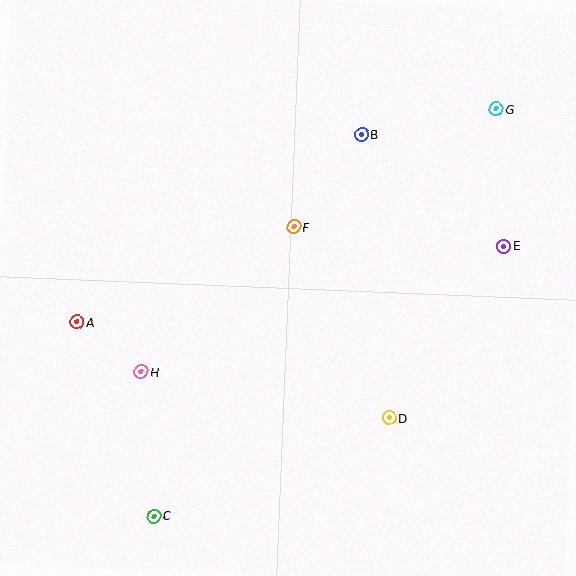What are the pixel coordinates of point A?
Point A is at (77, 322).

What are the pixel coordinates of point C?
Point C is at (154, 516).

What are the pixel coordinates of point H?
Point H is at (141, 372).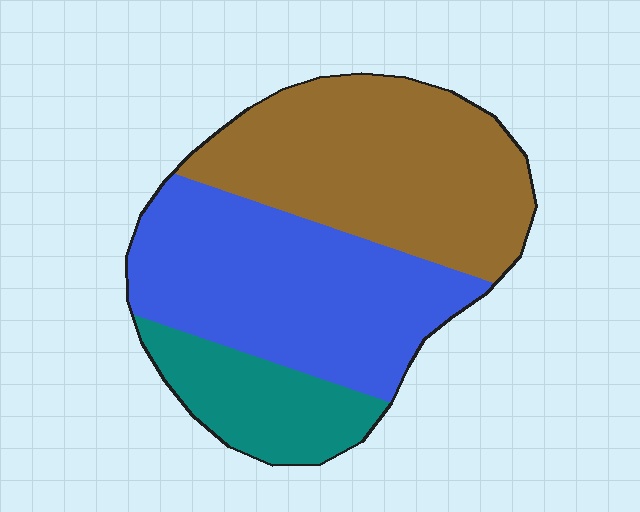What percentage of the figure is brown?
Brown covers around 40% of the figure.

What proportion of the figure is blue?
Blue takes up about two fifths (2/5) of the figure.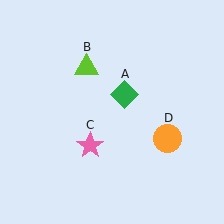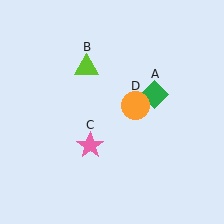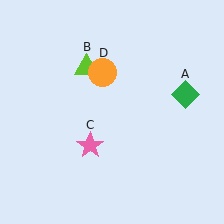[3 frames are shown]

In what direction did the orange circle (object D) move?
The orange circle (object D) moved up and to the left.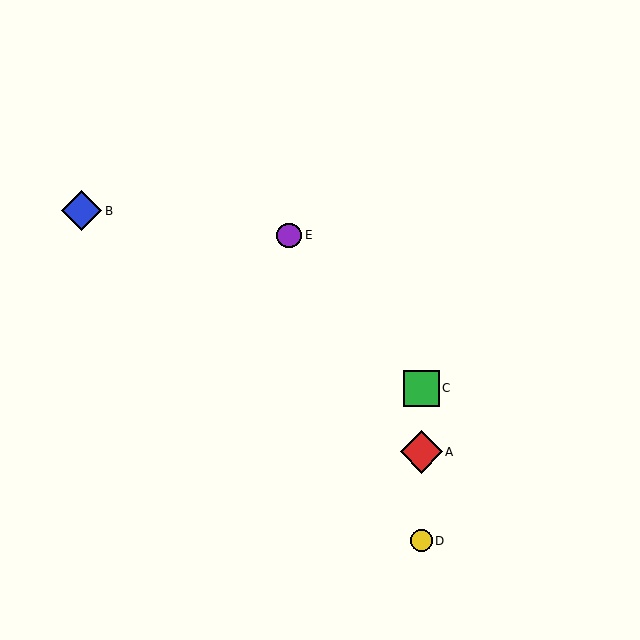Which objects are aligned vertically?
Objects A, C, D are aligned vertically.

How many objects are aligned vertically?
3 objects (A, C, D) are aligned vertically.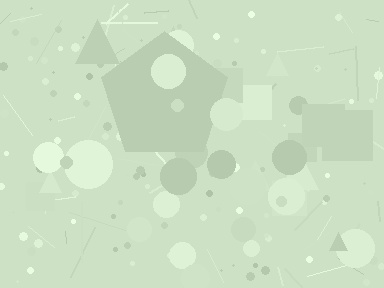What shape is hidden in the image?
A pentagon is hidden in the image.